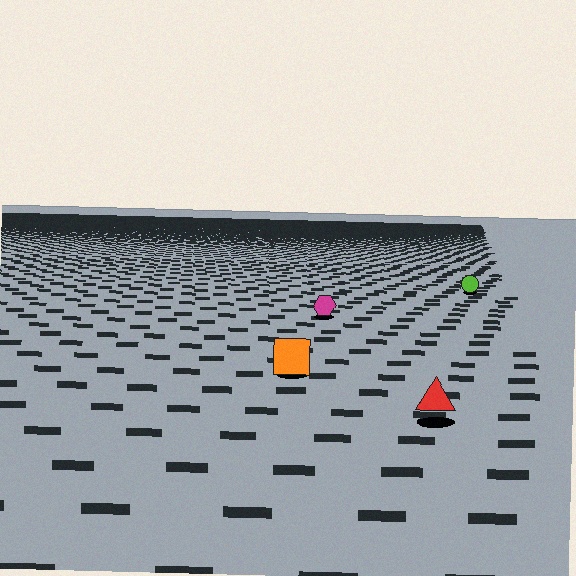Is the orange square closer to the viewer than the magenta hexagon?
Yes. The orange square is closer — you can tell from the texture gradient: the ground texture is coarser near it.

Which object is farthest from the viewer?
The lime circle is farthest from the viewer. It appears smaller and the ground texture around it is denser.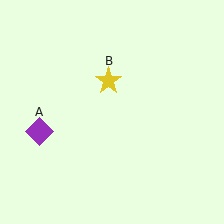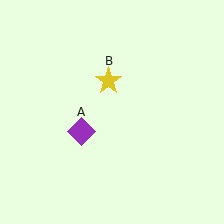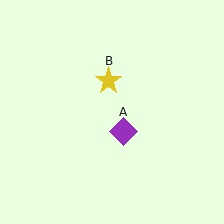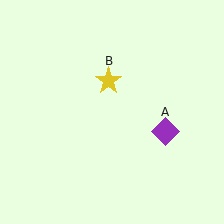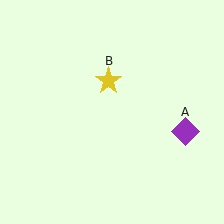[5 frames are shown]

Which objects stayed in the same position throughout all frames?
Yellow star (object B) remained stationary.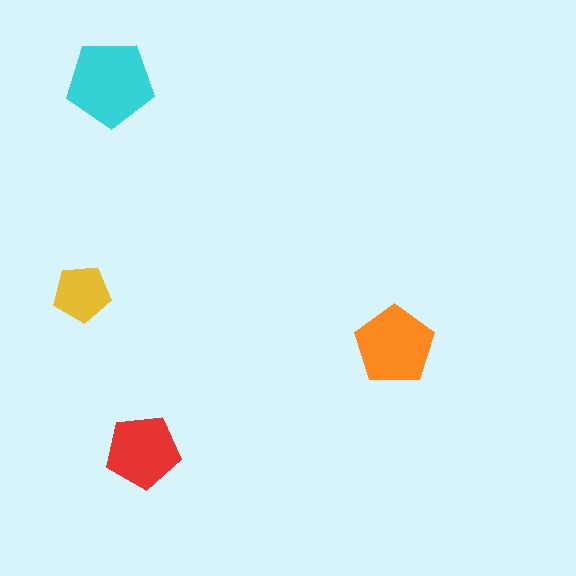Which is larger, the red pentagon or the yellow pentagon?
The red one.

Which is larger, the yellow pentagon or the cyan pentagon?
The cyan one.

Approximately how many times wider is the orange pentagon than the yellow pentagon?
About 1.5 times wider.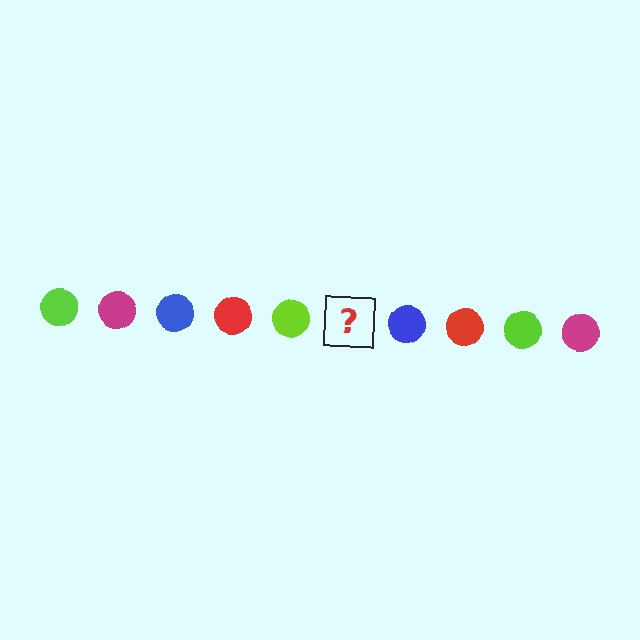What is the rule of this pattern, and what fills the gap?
The rule is that the pattern cycles through lime, magenta, blue, red circles. The gap should be filled with a magenta circle.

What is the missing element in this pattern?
The missing element is a magenta circle.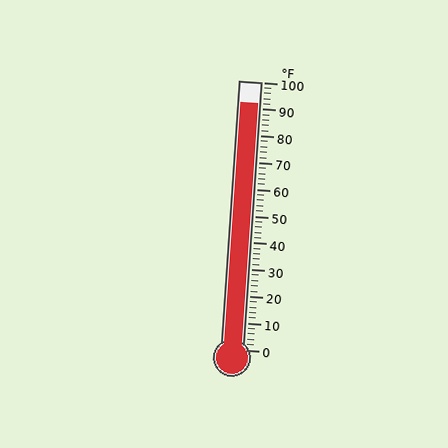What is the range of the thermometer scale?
The thermometer scale ranges from 0°F to 100°F.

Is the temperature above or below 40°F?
The temperature is above 40°F.